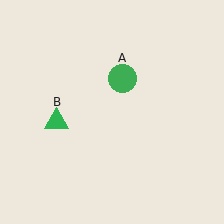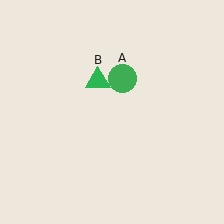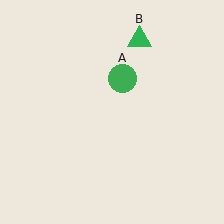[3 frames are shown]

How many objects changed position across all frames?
1 object changed position: green triangle (object B).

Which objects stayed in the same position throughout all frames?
Green circle (object A) remained stationary.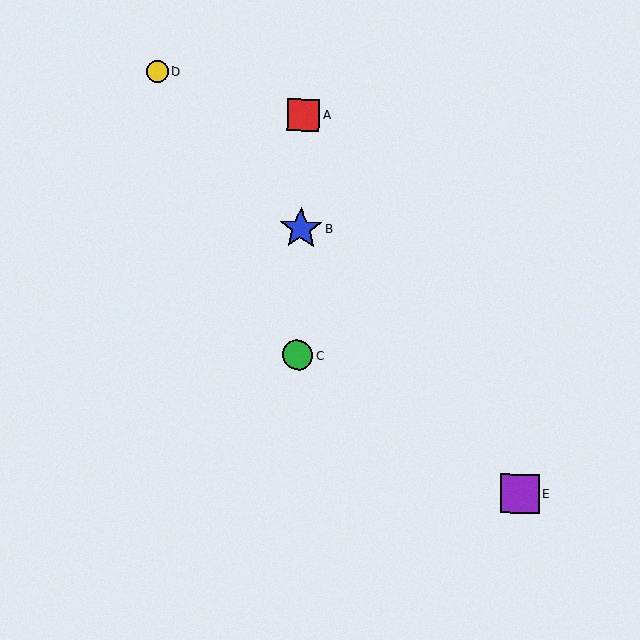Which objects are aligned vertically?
Objects A, B, C are aligned vertically.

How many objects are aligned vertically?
3 objects (A, B, C) are aligned vertically.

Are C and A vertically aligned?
Yes, both are at x≈298.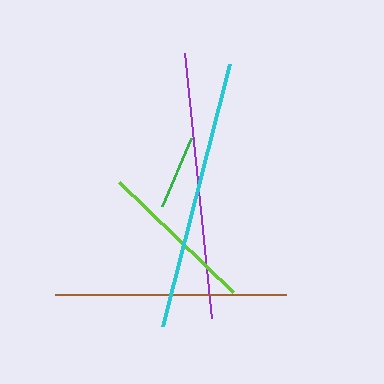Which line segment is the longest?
The cyan line is the longest at approximately 270 pixels.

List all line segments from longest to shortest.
From longest to shortest: cyan, purple, brown, lime, green.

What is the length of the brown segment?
The brown segment is approximately 232 pixels long.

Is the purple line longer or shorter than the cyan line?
The cyan line is longer than the purple line.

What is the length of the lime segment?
The lime segment is approximately 159 pixels long.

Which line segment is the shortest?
The green line is the shortest at approximately 73 pixels.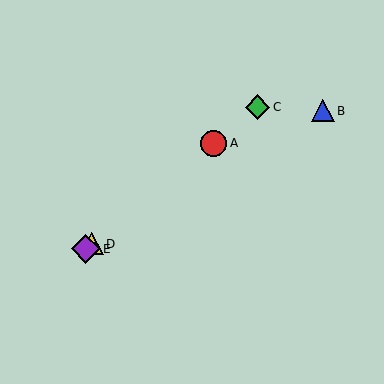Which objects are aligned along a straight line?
Objects A, C, D, E are aligned along a straight line.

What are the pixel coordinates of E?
Object E is at (86, 249).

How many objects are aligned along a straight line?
4 objects (A, C, D, E) are aligned along a straight line.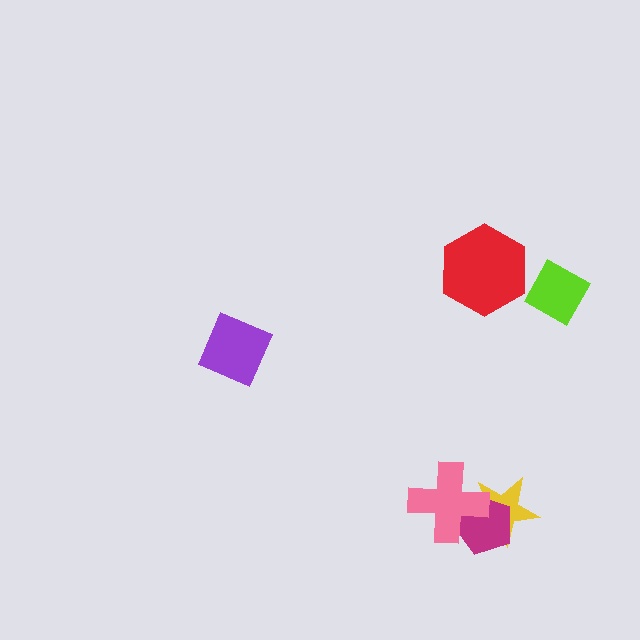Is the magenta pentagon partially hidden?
Yes, it is partially covered by another shape.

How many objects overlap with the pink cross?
2 objects overlap with the pink cross.